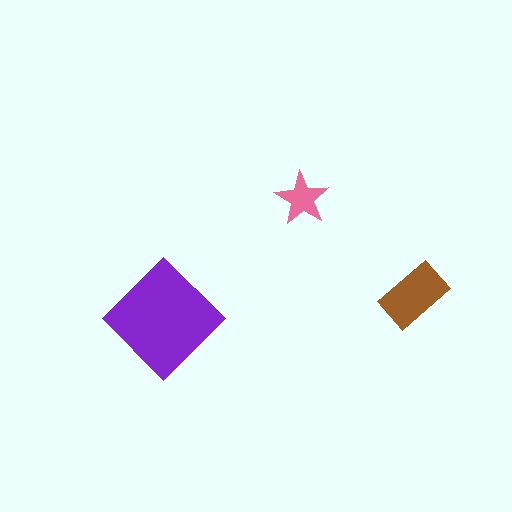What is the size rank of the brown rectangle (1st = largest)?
2nd.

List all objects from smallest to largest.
The pink star, the brown rectangle, the purple diamond.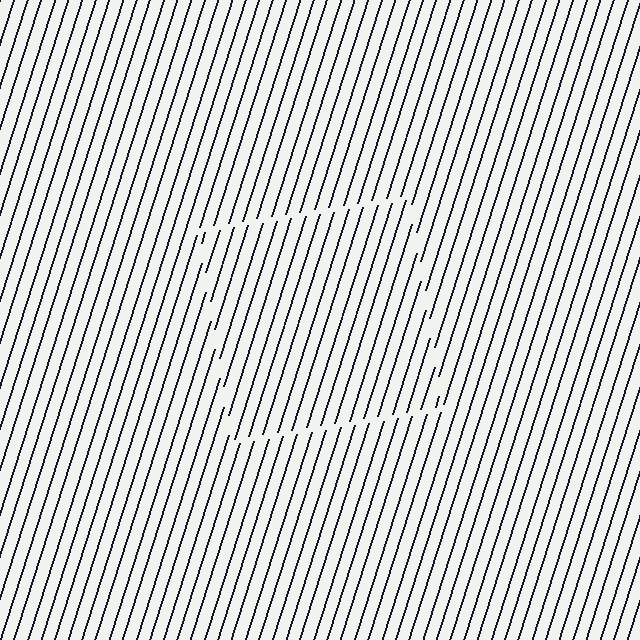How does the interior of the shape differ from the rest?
The interior of the shape contains the same grating, shifted by half a period — the contour is defined by the phase discontinuity where line-ends from the inner and outer gratings abut.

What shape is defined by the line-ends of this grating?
An illusory square. The interior of the shape contains the same grating, shifted by half a period — the contour is defined by the phase discontinuity where line-ends from the inner and outer gratings abut.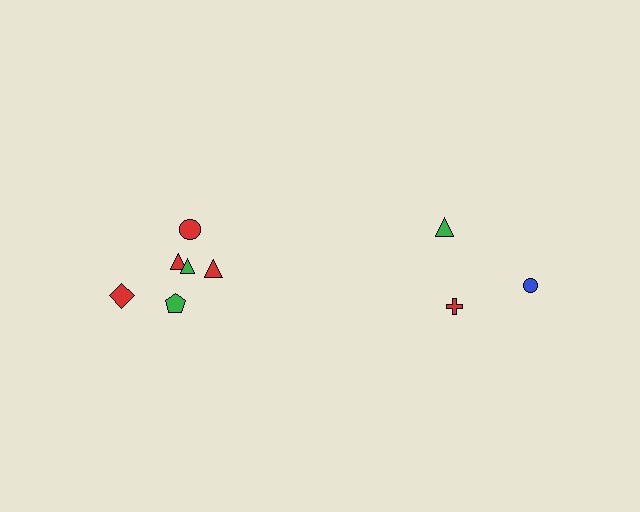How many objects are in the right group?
There are 3 objects.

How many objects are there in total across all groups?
There are 9 objects.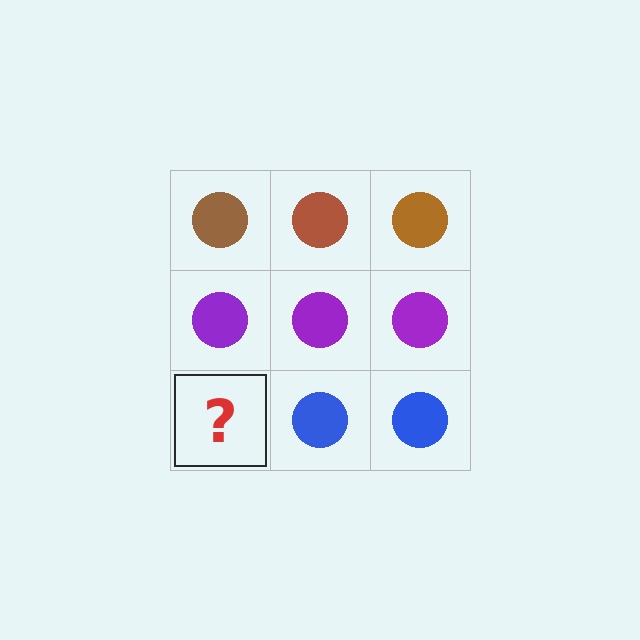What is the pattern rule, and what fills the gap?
The rule is that each row has a consistent color. The gap should be filled with a blue circle.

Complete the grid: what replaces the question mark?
The question mark should be replaced with a blue circle.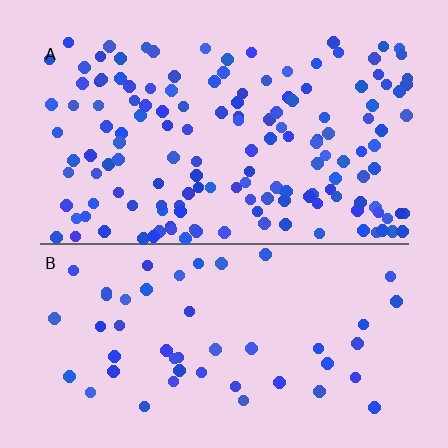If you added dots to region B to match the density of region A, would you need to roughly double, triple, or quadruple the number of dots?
Approximately triple.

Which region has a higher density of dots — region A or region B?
A (the top).